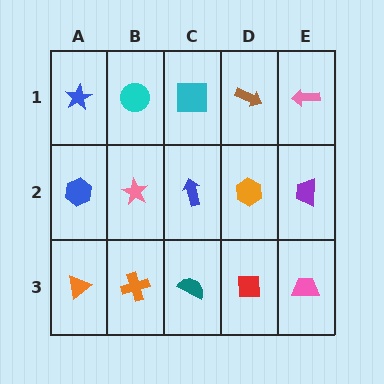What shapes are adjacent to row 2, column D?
A brown arrow (row 1, column D), a red square (row 3, column D), a blue arrow (row 2, column C), a purple trapezoid (row 2, column E).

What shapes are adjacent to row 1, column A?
A blue hexagon (row 2, column A), a cyan circle (row 1, column B).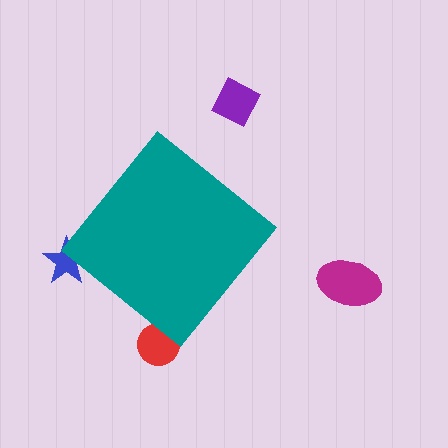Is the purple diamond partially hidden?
No, the purple diamond is fully visible.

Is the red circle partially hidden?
Yes, the red circle is partially hidden behind the teal diamond.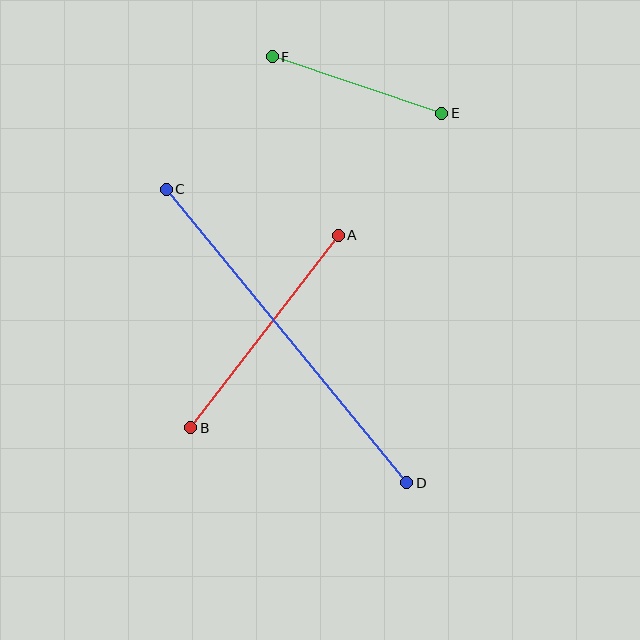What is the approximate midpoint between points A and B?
The midpoint is at approximately (265, 331) pixels.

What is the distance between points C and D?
The distance is approximately 379 pixels.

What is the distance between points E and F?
The distance is approximately 179 pixels.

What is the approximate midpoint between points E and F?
The midpoint is at approximately (357, 85) pixels.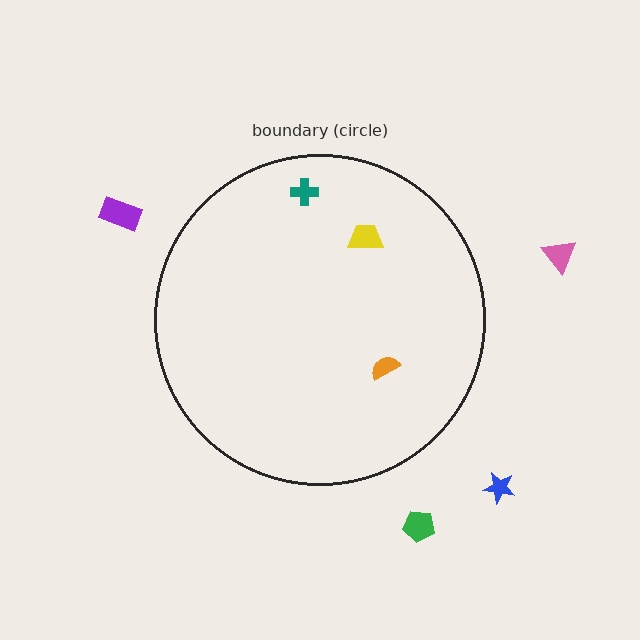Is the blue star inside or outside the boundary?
Outside.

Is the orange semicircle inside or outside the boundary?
Inside.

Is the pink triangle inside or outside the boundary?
Outside.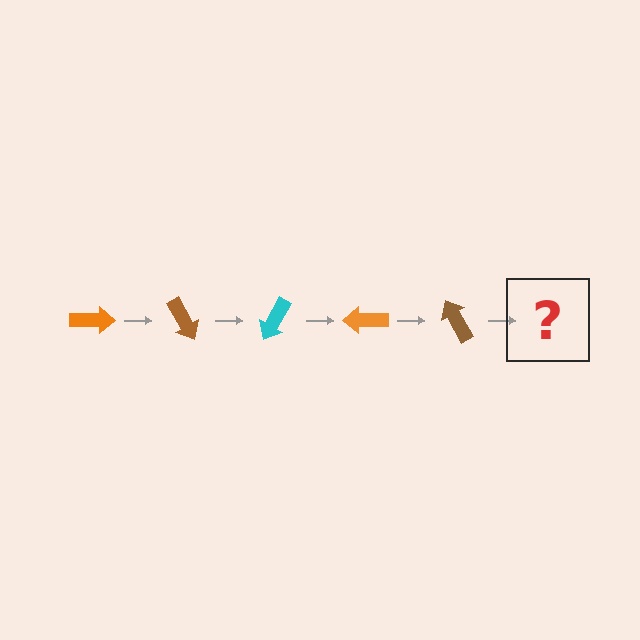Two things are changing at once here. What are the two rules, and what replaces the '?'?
The two rules are that it rotates 60 degrees each step and the color cycles through orange, brown, and cyan. The '?' should be a cyan arrow, rotated 300 degrees from the start.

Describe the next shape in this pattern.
It should be a cyan arrow, rotated 300 degrees from the start.